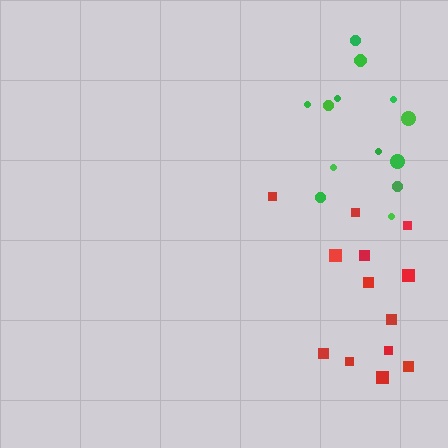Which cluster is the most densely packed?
Green.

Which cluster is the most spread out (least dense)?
Red.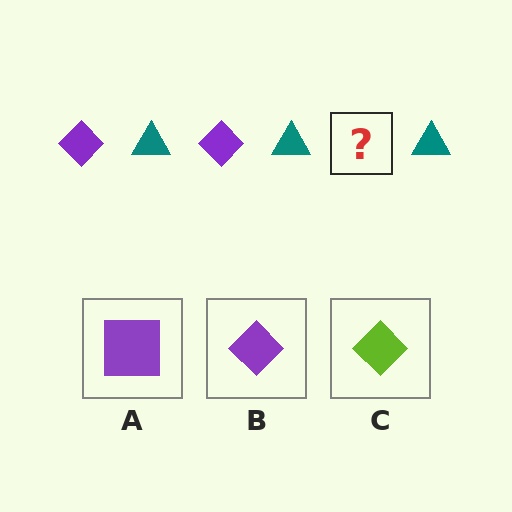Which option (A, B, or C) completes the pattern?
B.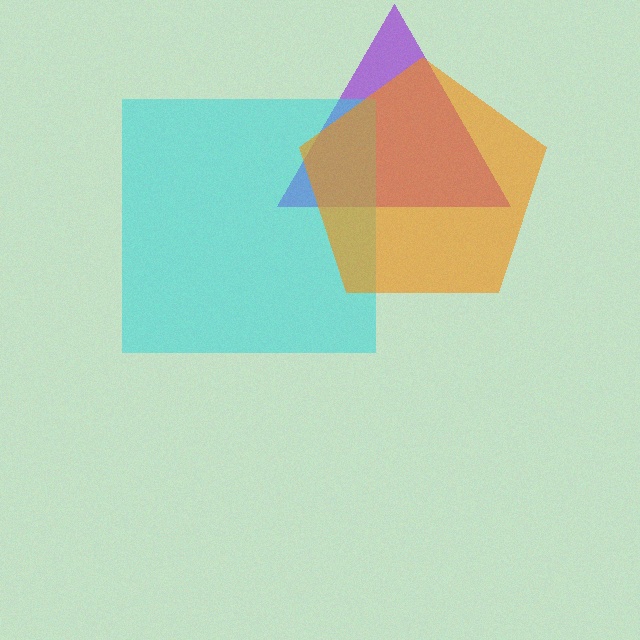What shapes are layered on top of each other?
The layered shapes are: a purple triangle, a cyan square, an orange pentagon.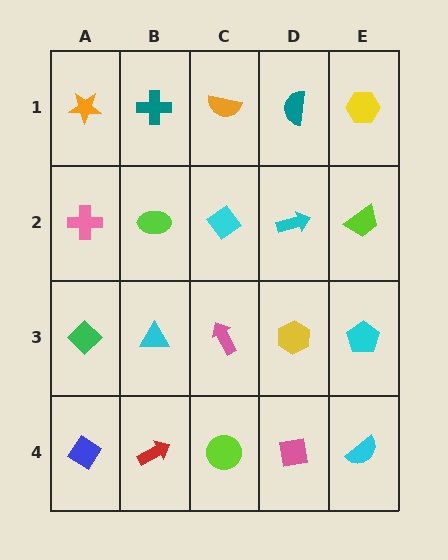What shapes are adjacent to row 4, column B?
A cyan triangle (row 3, column B), a blue diamond (row 4, column A), a lime circle (row 4, column C).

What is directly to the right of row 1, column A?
A teal cross.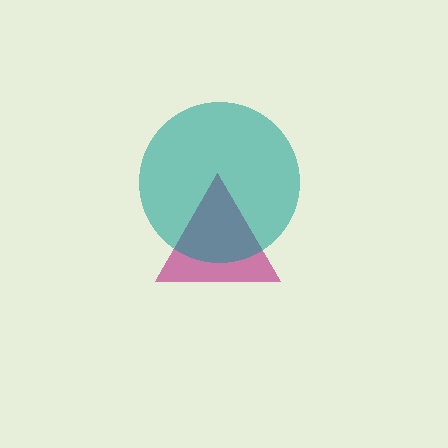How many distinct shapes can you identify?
There are 2 distinct shapes: a magenta triangle, a teal circle.